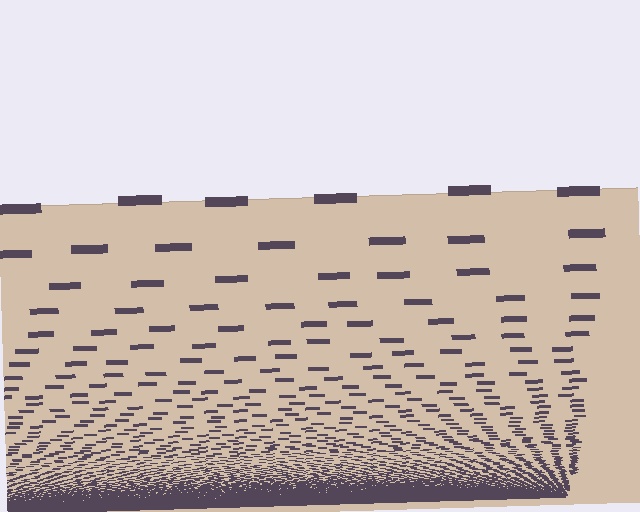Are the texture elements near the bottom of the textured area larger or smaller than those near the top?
Smaller. The gradient is inverted — elements near the bottom are smaller and denser.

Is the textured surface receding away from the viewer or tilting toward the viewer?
The surface appears to tilt toward the viewer. Texture elements get larger and sparser toward the top.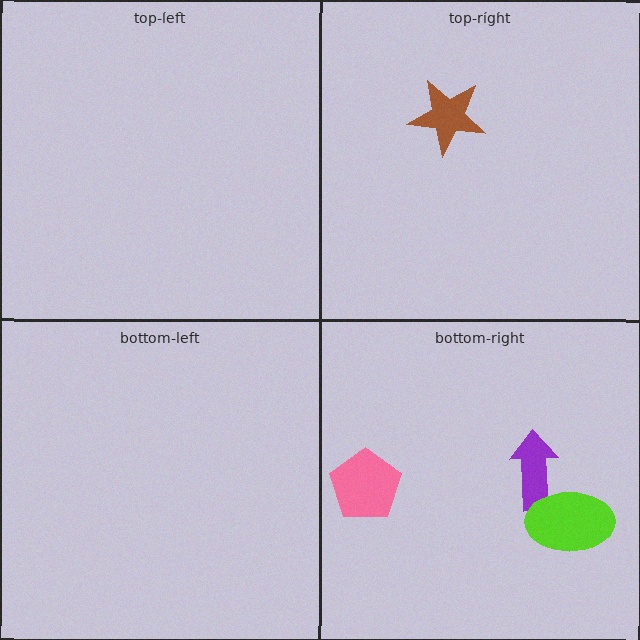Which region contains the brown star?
The top-right region.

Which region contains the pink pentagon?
The bottom-right region.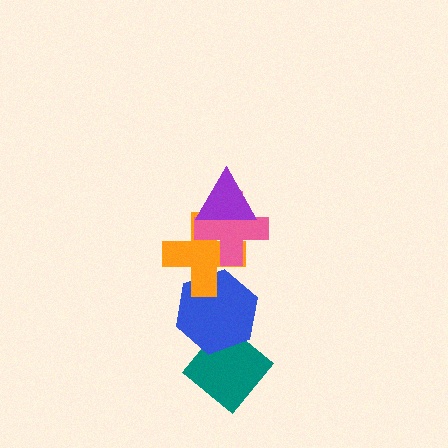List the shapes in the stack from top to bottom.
From top to bottom: the purple triangle, the pink cross, the orange cross, the blue hexagon, the teal diamond.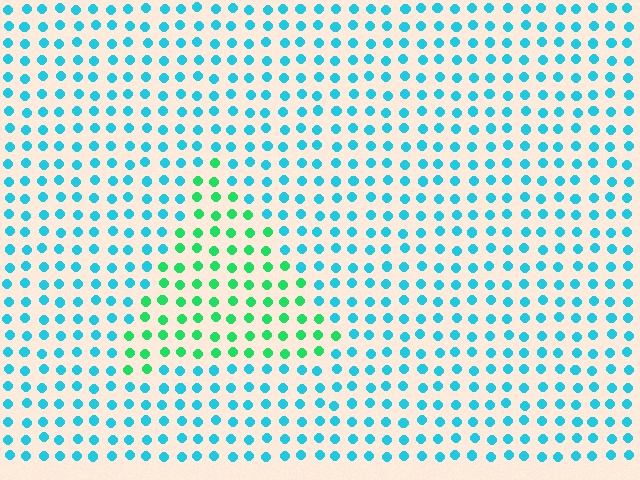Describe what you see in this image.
The image is filled with small cyan elements in a uniform arrangement. A triangle-shaped region is visible where the elements are tinted to a slightly different hue, forming a subtle color boundary.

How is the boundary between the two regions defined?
The boundary is defined purely by a slight shift in hue (about 46 degrees). Spacing, size, and orientation are identical on both sides.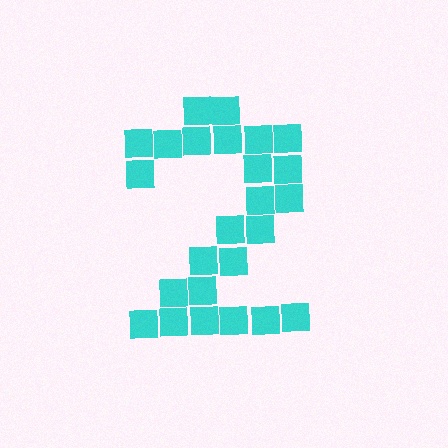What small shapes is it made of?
It is made of small squares.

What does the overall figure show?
The overall figure shows the digit 2.